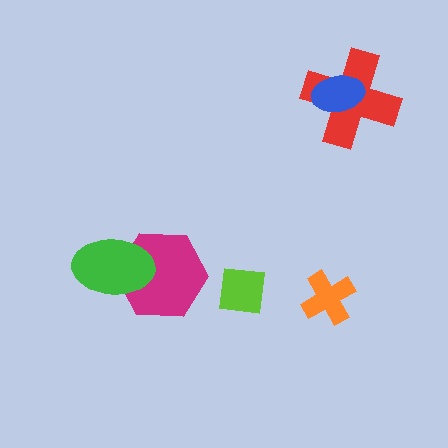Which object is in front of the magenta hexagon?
The green ellipse is in front of the magenta hexagon.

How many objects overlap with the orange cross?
0 objects overlap with the orange cross.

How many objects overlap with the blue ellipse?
1 object overlaps with the blue ellipse.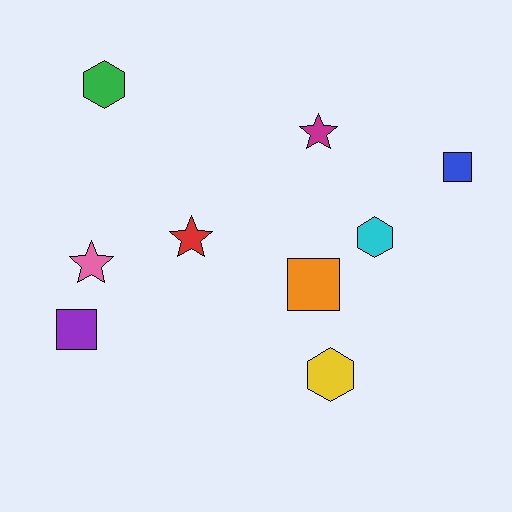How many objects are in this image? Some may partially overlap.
There are 9 objects.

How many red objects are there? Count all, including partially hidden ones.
There is 1 red object.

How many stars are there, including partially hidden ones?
There are 3 stars.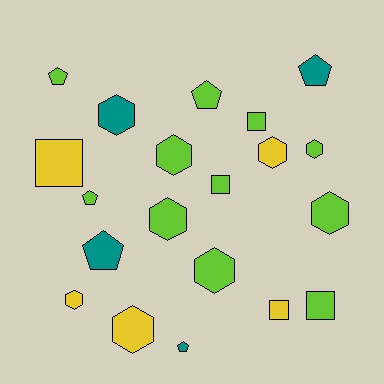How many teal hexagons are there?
There is 1 teal hexagon.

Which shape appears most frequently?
Hexagon, with 9 objects.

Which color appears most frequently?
Lime, with 11 objects.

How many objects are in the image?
There are 20 objects.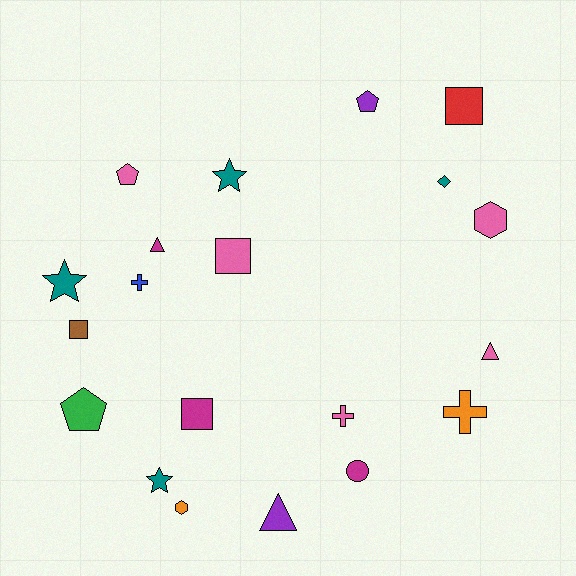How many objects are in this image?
There are 20 objects.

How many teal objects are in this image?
There are 4 teal objects.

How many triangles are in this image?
There are 3 triangles.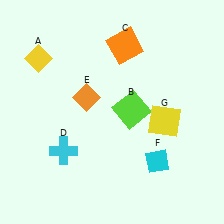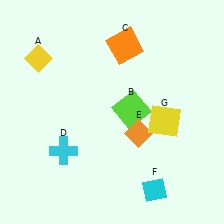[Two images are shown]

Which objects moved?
The objects that moved are: the orange diamond (E), the cyan diamond (F).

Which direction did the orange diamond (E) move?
The orange diamond (E) moved right.